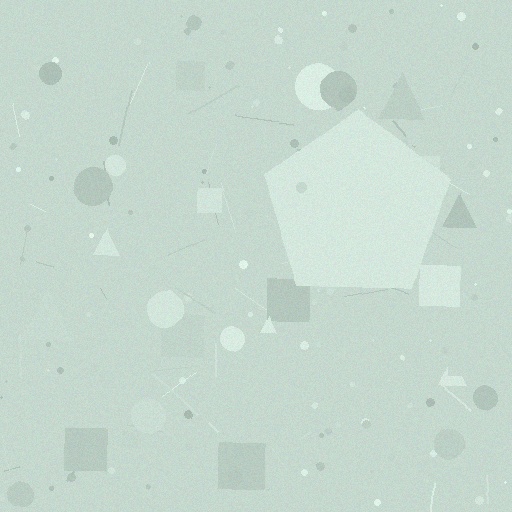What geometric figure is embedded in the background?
A pentagon is embedded in the background.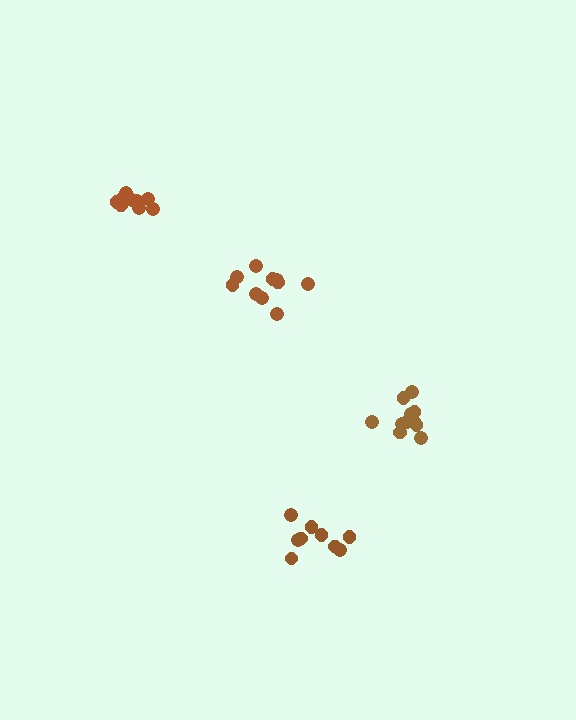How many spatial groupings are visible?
There are 4 spatial groupings.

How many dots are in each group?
Group 1: 9 dots, Group 2: 11 dots, Group 3: 10 dots, Group 4: 9 dots (39 total).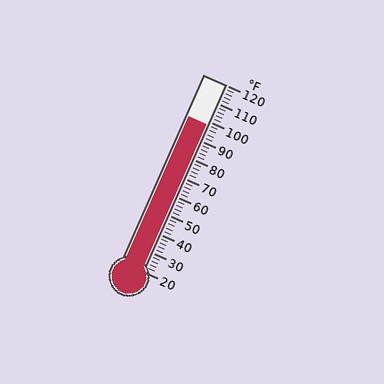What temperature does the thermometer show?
The thermometer shows approximately 98°F.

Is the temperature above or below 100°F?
The temperature is below 100°F.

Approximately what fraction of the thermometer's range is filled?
The thermometer is filled to approximately 80% of its range.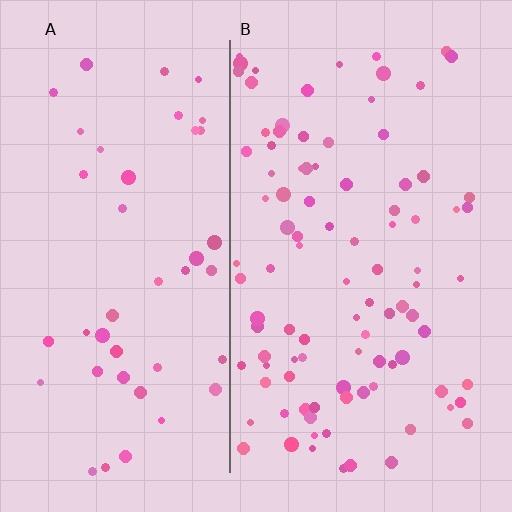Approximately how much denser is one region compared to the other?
Approximately 2.2× — region B over region A.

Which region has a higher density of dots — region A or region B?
B (the right).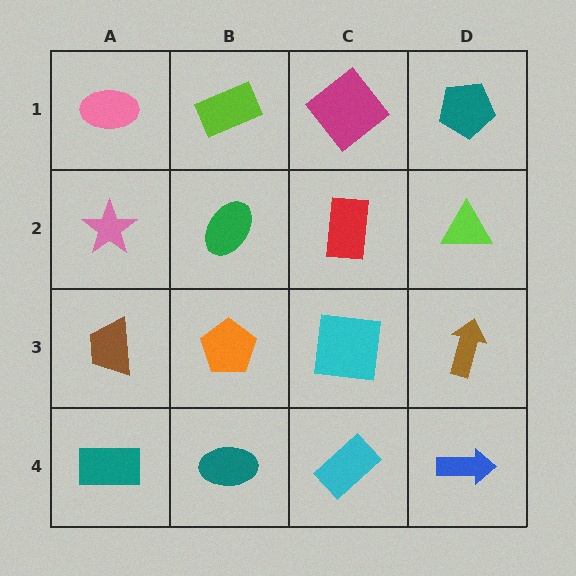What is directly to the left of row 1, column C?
A lime rectangle.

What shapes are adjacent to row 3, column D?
A lime triangle (row 2, column D), a blue arrow (row 4, column D), a cyan square (row 3, column C).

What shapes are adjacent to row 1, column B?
A green ellipse (row 2, column B), a pink ellipse (row 1, column A), a magenta diamond (row 1, column C).